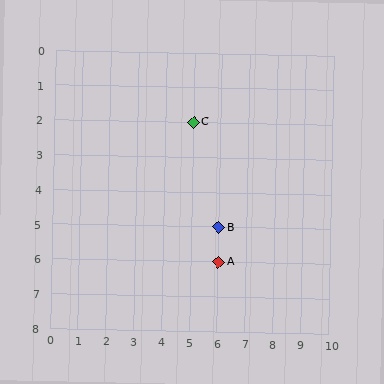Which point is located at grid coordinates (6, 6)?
Point A is at (6, 6).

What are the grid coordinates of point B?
Point B is at grid coordinates (6, 5).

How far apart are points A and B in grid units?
Points A and B are 1 row apart.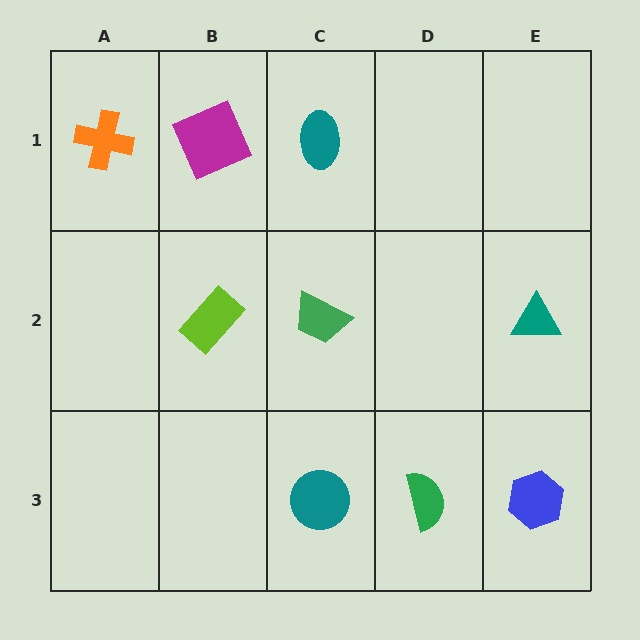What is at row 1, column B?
A magenta square.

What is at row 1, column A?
An orange cross.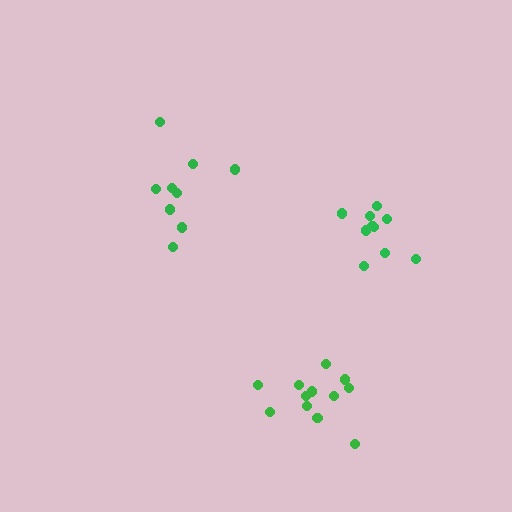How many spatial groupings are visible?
There are 3 spatial groupings.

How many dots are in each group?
Group 1: 12 dots, Group 2: 9 dots, Group 3: 10 dots (31 total).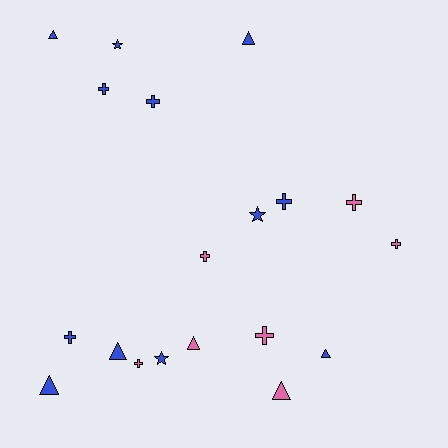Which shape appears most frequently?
Cross, with 9 objects.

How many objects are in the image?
There are 19 objects.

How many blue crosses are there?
There are 4 blue crosses.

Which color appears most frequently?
Blue, with 12 objects.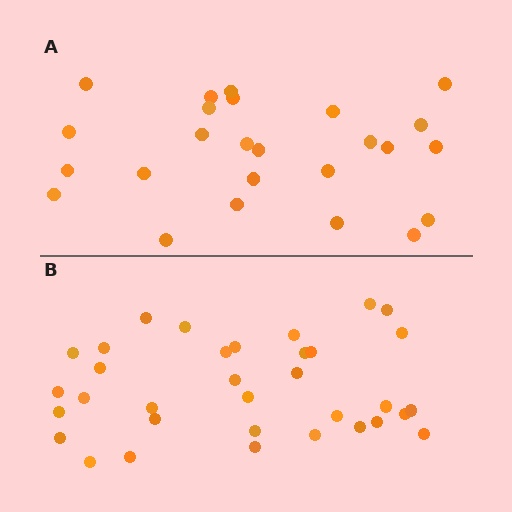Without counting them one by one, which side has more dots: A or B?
Region B (the bottom region) has more dots.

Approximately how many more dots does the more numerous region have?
Region B has roughly 8 or so more dots than region A.